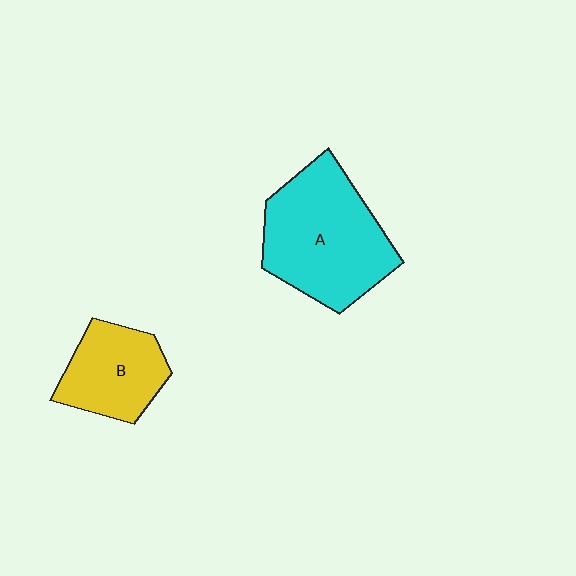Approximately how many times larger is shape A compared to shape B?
Approximately 1.7 times.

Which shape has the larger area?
Shape A (cyan).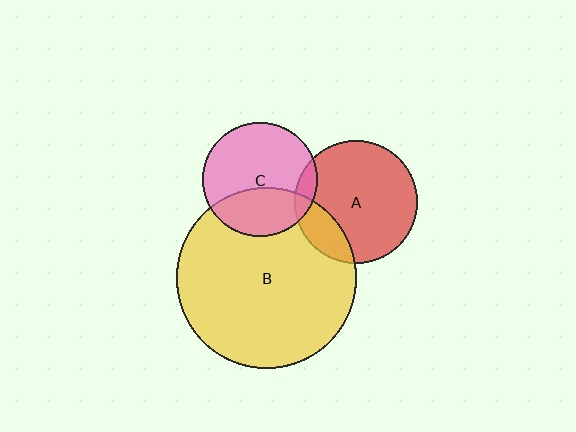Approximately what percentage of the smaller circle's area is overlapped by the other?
Approximately 10%.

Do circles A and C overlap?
Yes.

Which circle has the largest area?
Circle B (yellow).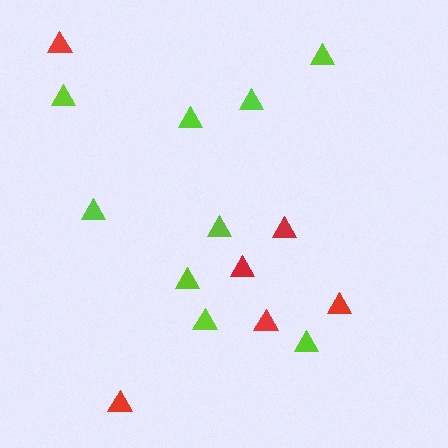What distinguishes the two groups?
There are 2 groups: one group of lime triangles (9) and one group of red triangles (6).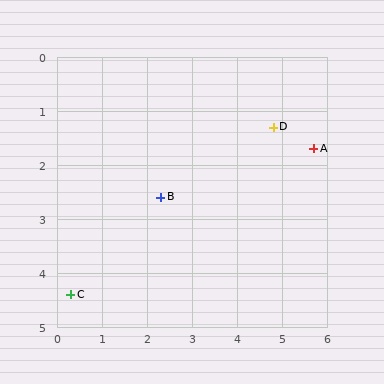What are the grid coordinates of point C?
Point C is at approximately (0.3, 4.4).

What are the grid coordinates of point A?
Point A is at approximately (5.7, 1.7).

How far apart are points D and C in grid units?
Points D and C are about 5.5 grid units apart.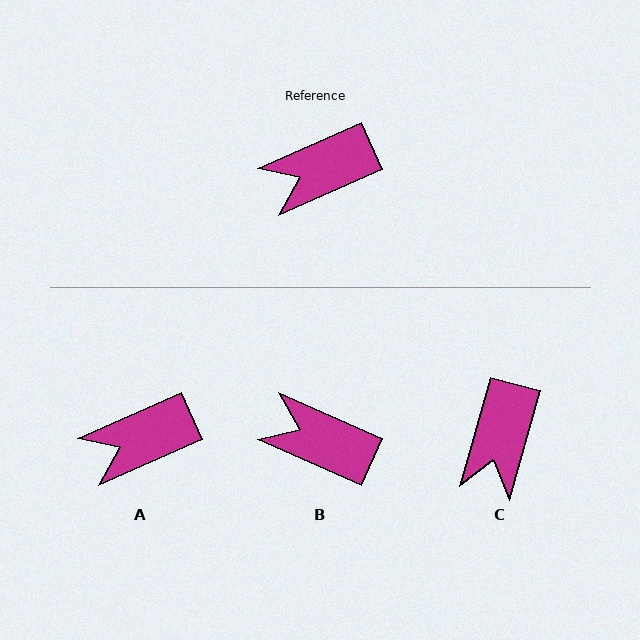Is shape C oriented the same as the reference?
No, it is off by about 51 degrees.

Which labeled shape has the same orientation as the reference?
A.